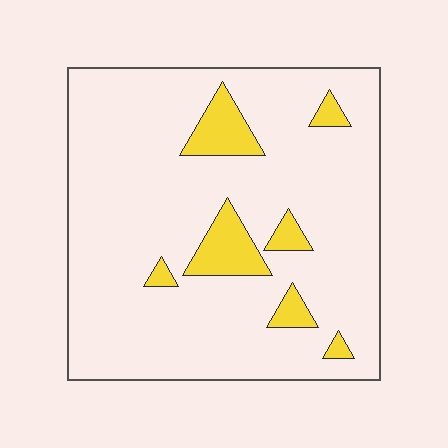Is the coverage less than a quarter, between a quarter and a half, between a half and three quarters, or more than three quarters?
Less than a quarter.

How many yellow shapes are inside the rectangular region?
7.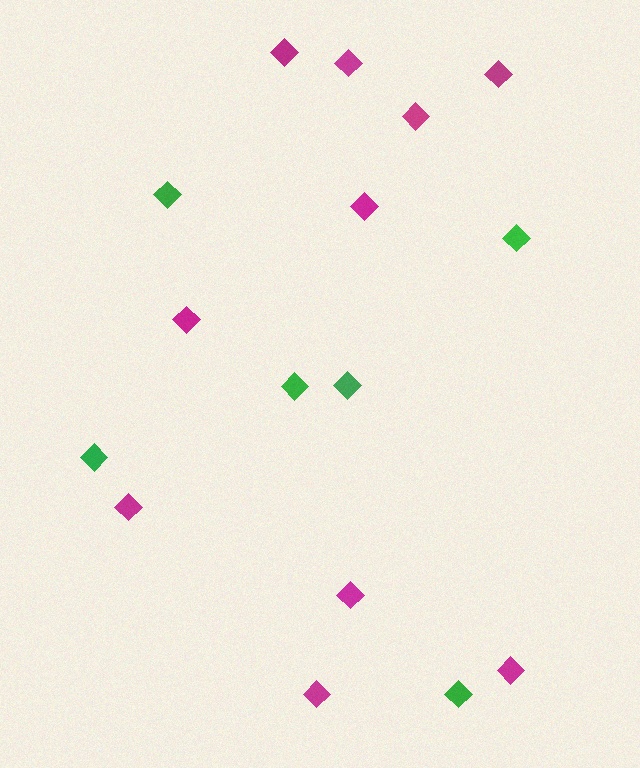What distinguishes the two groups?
There are 2 groups: one group of green diamonds (6) and one group of magenta diamonds (10).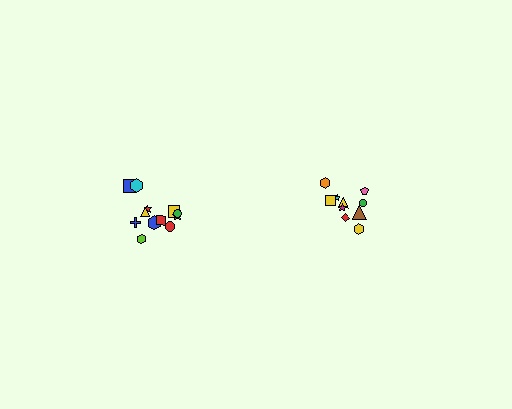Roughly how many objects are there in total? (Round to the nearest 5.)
Roughly 20 objects in total.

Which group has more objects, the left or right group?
The left group.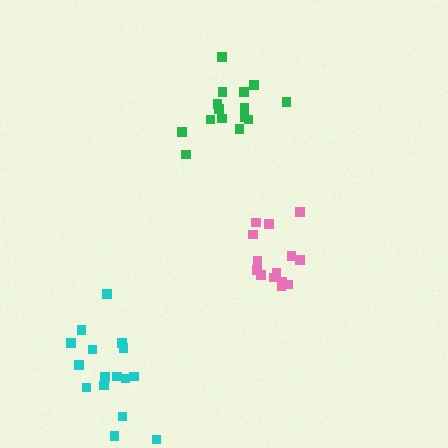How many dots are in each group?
Group 1: 14 dots, Group 2: 15 dots, Group 3: 16 dots (45 total).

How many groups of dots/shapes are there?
There are 3 groups.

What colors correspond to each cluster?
The clusters are colored: pink, green, cyan.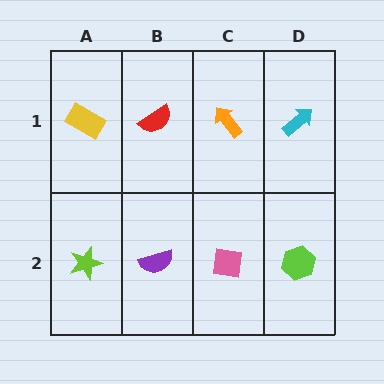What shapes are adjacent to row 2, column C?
An orange arrow (row 1, column C), a purple semicircle (row 2, column B), a lime hexagon (row 2, column D).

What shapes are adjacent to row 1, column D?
A lime hexagon (row 2, column D), an orange arrow (row 1, column C).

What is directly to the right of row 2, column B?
A pink square.